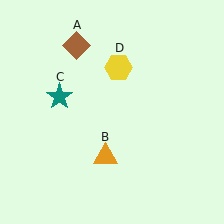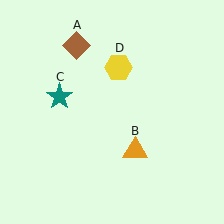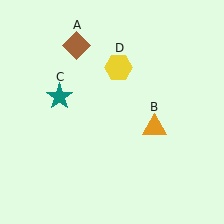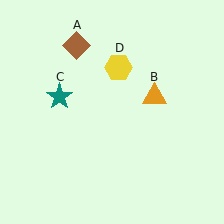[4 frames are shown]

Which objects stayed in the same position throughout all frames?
Brown diamond (object A) and teal star (object C) and yellow hexagon (object D) remained stationary.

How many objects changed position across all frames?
1 object changed position: orange triangle (object B).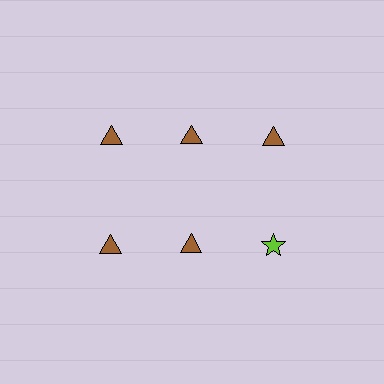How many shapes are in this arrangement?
There are 6 shapes arranged in a grid pattern.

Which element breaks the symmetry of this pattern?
The lime star in the second row, center column breaks the symmetry. All other shapes are brown triangles.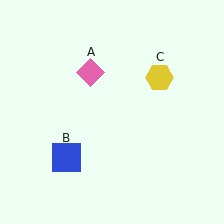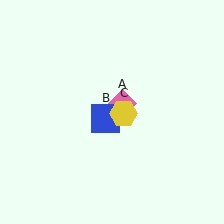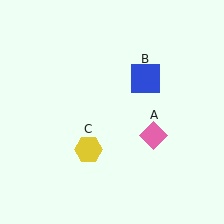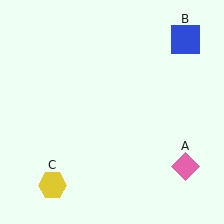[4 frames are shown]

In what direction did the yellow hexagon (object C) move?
The yellow hexagon (object C) moved down and to the left.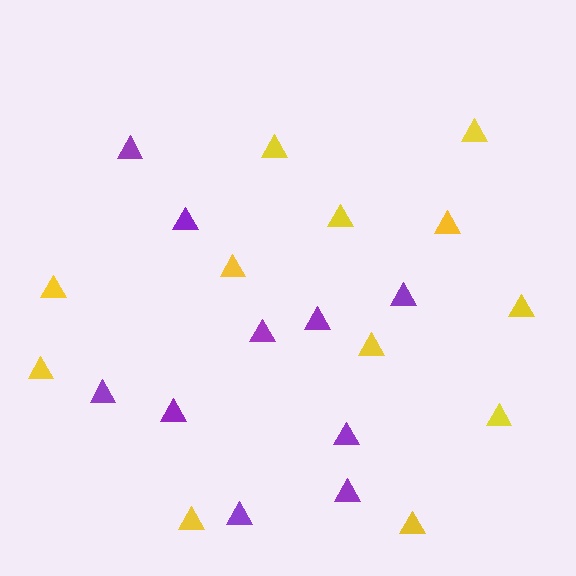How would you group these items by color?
There are 2 groups: one group of yellow triangles (12) and one group of purple triangles (10).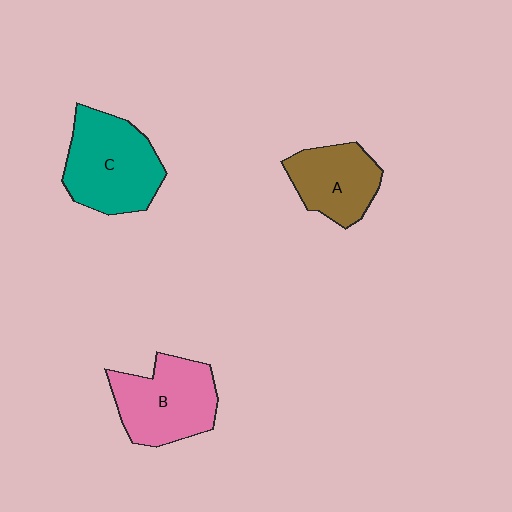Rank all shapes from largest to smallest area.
From largest to smallest: C (teal), B (pink), A (brown).